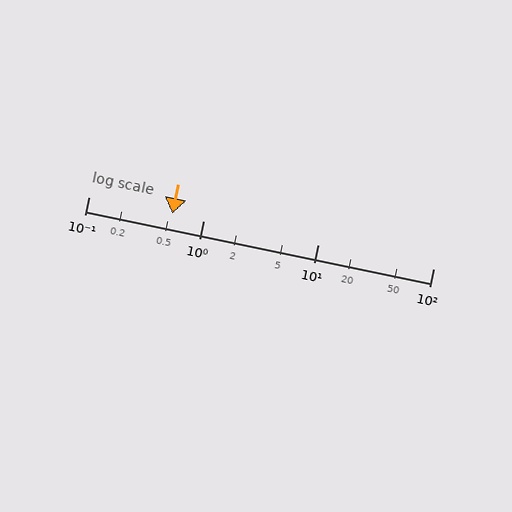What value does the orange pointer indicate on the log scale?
The pointer indicates approximately 0.54.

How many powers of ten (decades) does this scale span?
The scale spans 3 decades, from 0.1 to 100.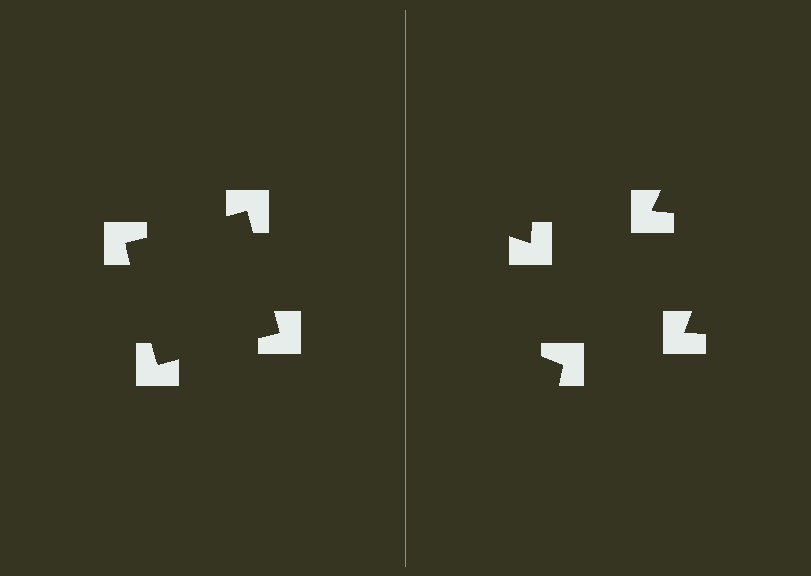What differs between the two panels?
The notched squares are positioned identically on both sides; only the wedge orientations differ. On the left they align to a square; on the right they are misaligned.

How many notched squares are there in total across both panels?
8 — 4 on each side.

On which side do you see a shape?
An illusory square appears on the left side. On the right side the wedge cuts are rotated, so no coherent shape forms.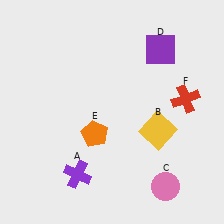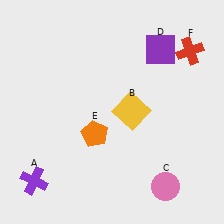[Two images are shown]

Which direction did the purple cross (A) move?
The purple cross (A) moved left.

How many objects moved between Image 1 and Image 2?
3 objects moved between the two images.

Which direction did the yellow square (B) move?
The yellow square (B) moved left.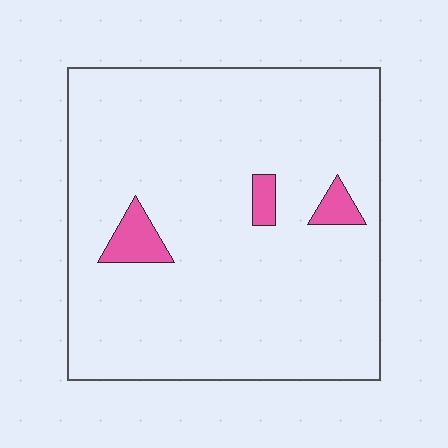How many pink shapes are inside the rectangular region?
3.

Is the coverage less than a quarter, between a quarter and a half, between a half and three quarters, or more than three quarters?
Less than a quarter.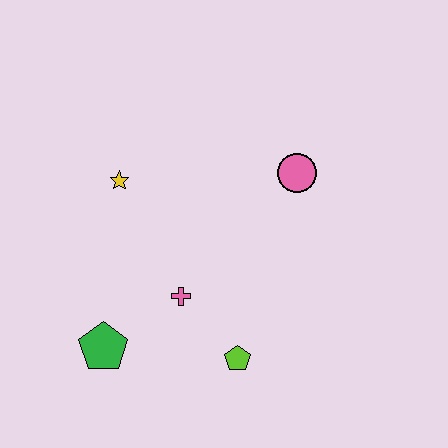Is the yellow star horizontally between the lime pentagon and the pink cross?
No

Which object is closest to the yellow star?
The pink cross is closest to the yellow star.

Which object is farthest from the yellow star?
The lime pentagon is farthest from the yellow star.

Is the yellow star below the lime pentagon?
No